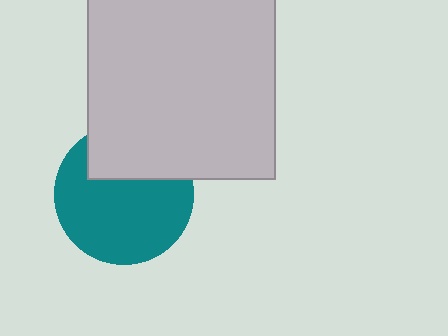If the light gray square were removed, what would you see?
You would see the complete teal circle.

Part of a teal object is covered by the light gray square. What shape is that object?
It is a circle.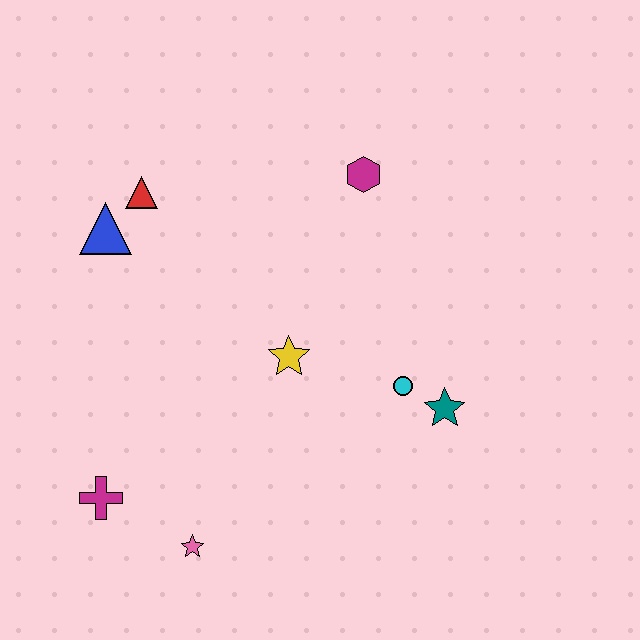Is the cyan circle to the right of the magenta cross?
Yes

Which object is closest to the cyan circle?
The teal star is closest to the cyan circle.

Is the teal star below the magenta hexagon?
Yes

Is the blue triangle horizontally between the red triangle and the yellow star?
No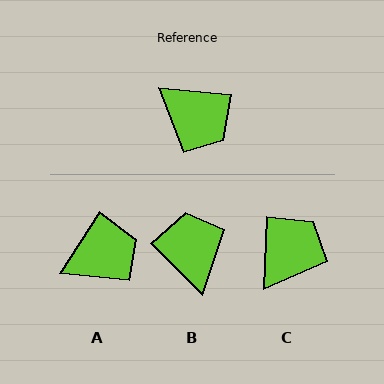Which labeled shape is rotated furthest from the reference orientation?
B, about 141 degrees away.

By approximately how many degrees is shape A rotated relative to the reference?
Approximately 63 degrees counter-clockwise.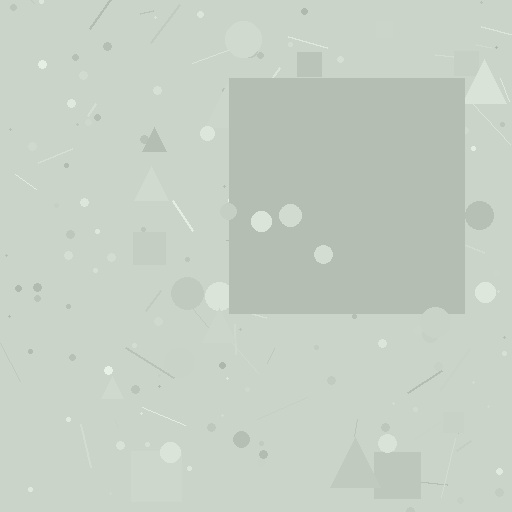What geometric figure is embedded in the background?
A square is embedded in the background.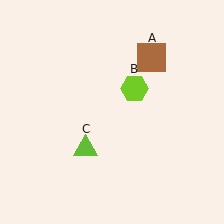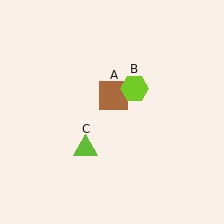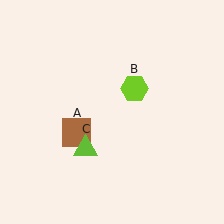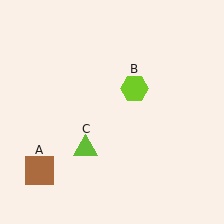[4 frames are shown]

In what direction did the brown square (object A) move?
The brown square (object A) moved down and to the left.